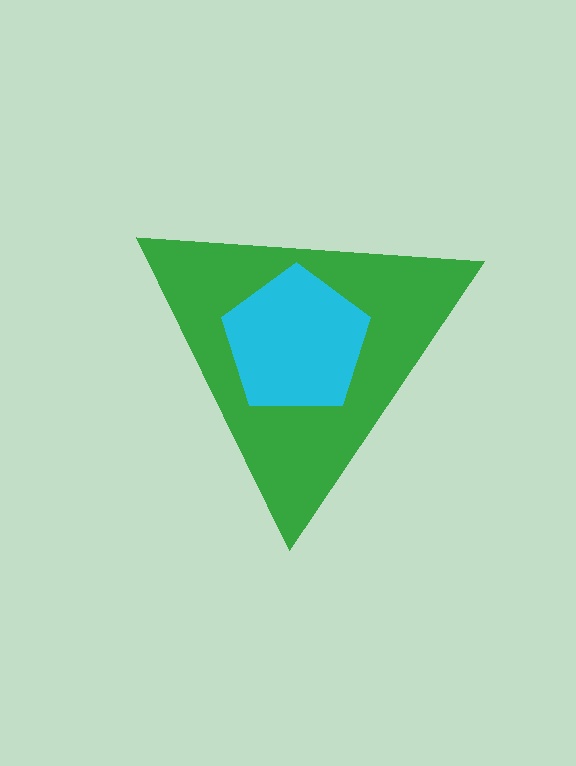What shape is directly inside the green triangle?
The cyan pentagon.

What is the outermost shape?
The green triangle.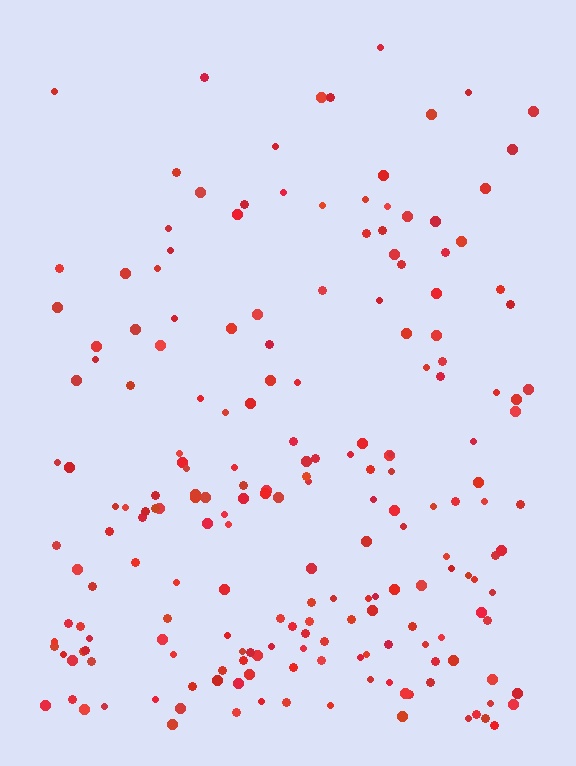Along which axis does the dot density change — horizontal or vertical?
Vertical.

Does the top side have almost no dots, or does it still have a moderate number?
Still a moderate number, just noticeably fewer than the bottom.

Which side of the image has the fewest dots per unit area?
The top.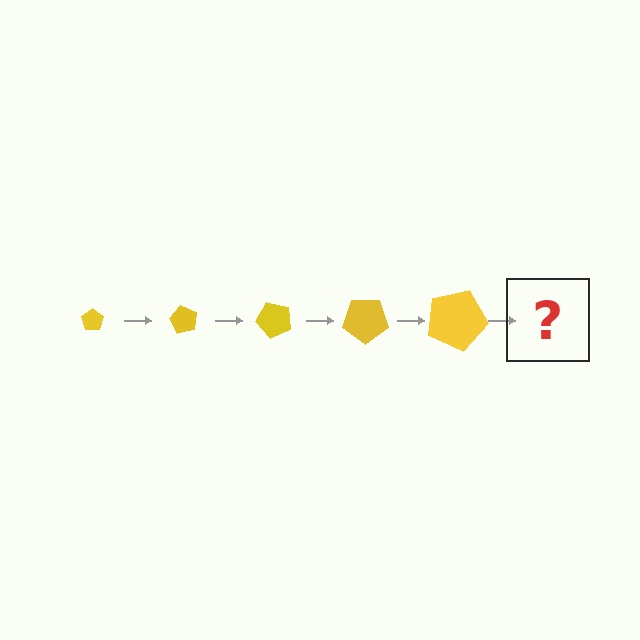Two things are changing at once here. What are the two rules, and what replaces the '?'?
The two rules are that the pentagon grows larger each step and it rotates 60 degrees each step. The '?' should be a pentagon, larger than the previous one and rotated 300 degrees from the start.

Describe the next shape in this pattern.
It should be a pentagon, larger than the previous one and rotated 300 degrees from the start.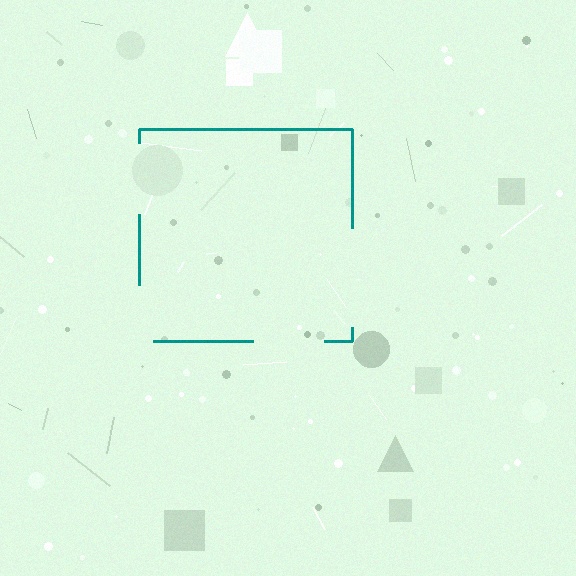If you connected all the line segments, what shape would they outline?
They would outline a square.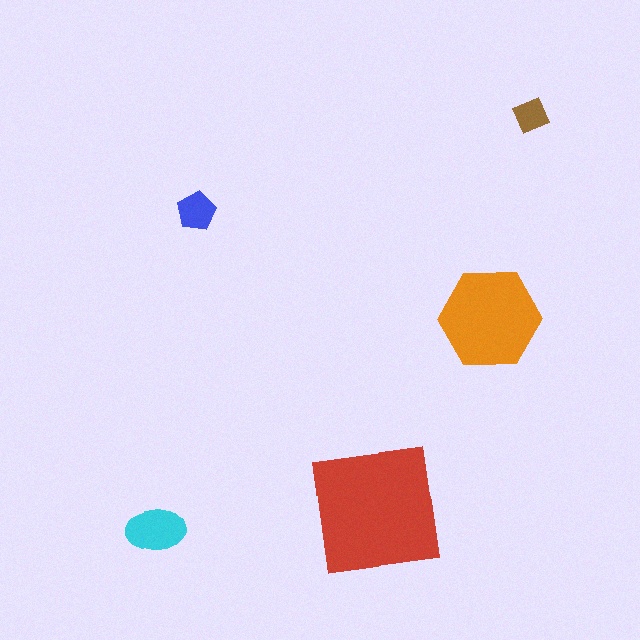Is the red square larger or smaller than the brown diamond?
Larger.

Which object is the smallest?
The brown diamond.